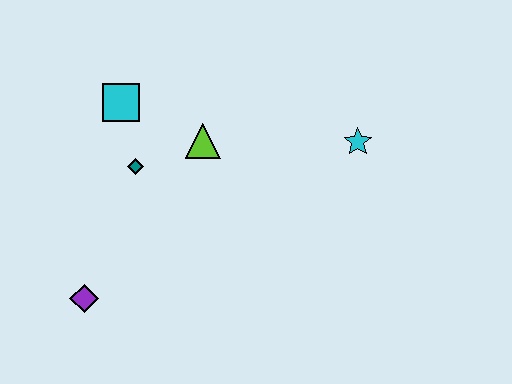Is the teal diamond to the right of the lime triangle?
No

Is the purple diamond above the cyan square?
No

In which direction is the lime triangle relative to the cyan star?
The lime triangle is to the left of the cyan star.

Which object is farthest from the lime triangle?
The purple diamond is farthest from the lime triangle.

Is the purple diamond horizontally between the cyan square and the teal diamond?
No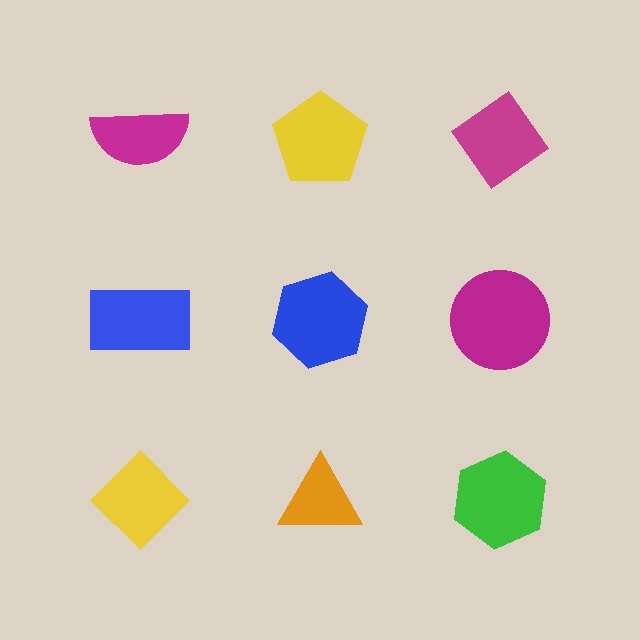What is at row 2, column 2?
A blue hexagon.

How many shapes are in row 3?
3 shapes.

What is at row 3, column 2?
An orange triangle.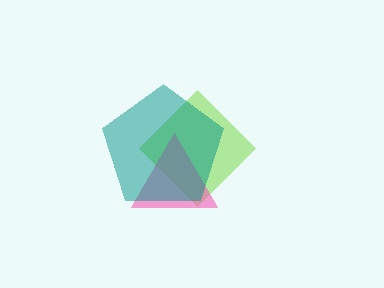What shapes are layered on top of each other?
The layered shapes are: a lime diamond, a pink triangle, a teal pentagon.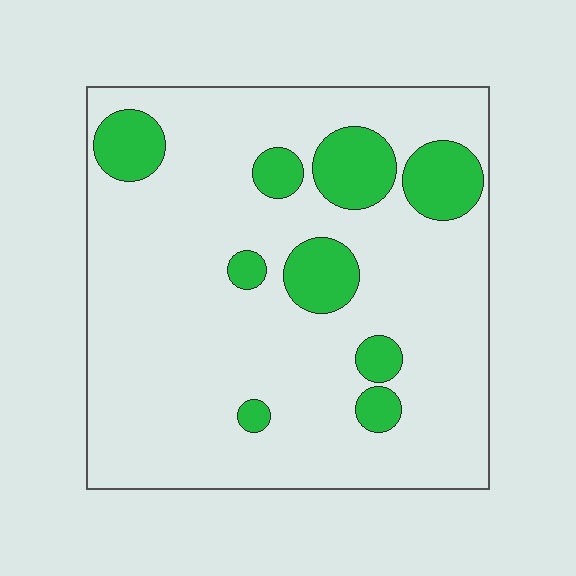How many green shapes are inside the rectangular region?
9.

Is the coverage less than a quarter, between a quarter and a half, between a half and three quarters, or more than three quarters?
Less than a quarter.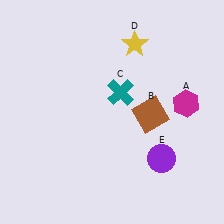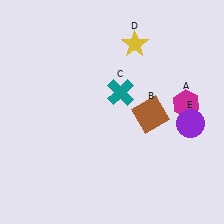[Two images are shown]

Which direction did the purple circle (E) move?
The purple circle (E) moved up.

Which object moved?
The purple circle (E) moved up.